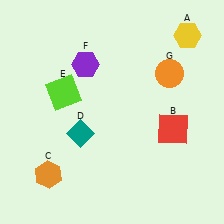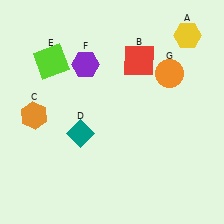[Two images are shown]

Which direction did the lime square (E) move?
The lime square (E) moved up.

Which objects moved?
The objects that moved are: the red square (B), the orange hexagon (C), the lime square (E).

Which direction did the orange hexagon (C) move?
The orange hexagon (C) moved up.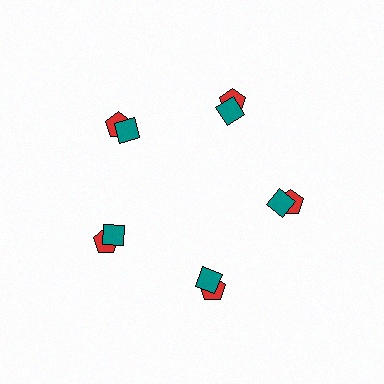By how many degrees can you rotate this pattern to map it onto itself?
The pattern maps onto itself every 72 degrees of rotation.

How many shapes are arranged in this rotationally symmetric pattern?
There are 10 shapes, arranged in 5 groups of 2.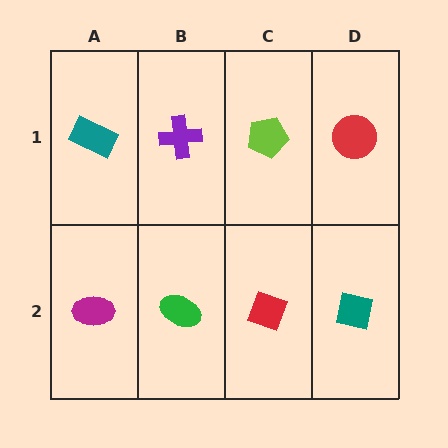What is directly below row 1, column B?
A green ellipse.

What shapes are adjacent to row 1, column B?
A green ellipse (row 2, column B), a teal rectangle (row 1, column A), a lime pentagon (row 1, column C).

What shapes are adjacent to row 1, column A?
A magenta ellipse (row 2, column A), a purple cross (row 1, column B).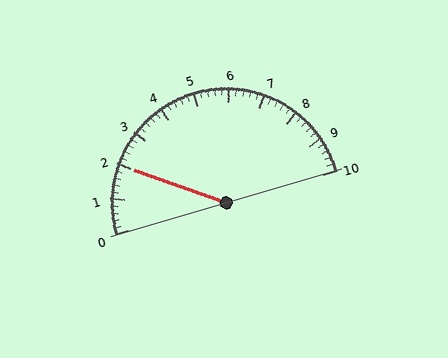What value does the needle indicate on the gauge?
The needle indicates approximately 2.0.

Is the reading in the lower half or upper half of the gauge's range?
The reading is in the lower half of the range (0 to 10).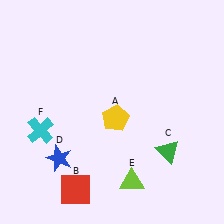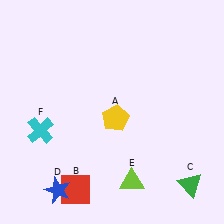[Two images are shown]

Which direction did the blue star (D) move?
The blue star (D) moved down.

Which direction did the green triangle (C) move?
The green triangle (C) moved down.